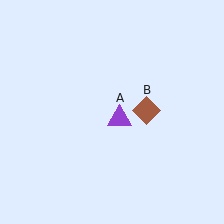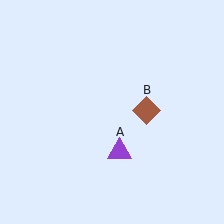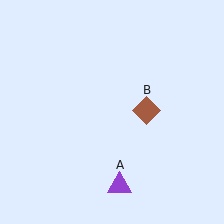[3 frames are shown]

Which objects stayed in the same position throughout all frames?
Brown diamond (object B) remained stationary.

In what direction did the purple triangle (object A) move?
The purple triangle (object A) moved down.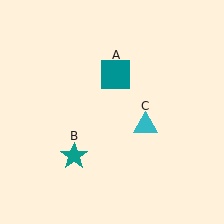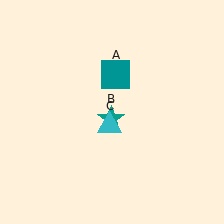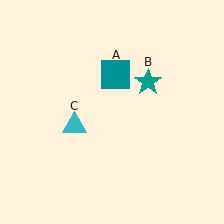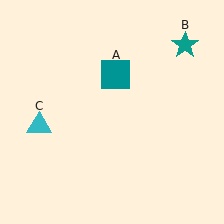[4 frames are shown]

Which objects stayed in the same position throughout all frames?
Teal square (object A) remained stationary.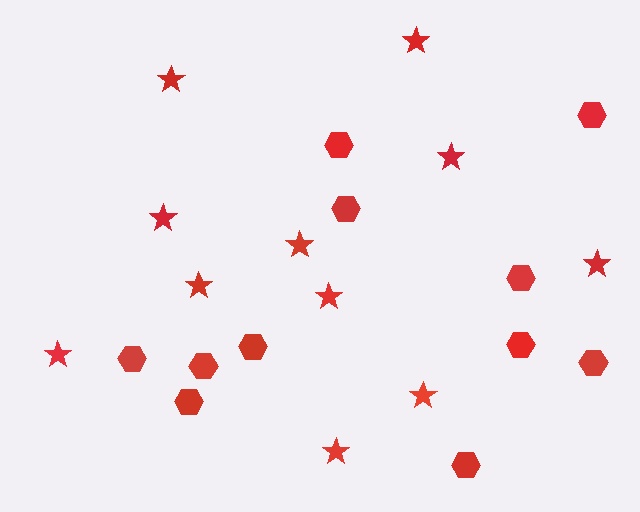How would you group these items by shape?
There are 2 groups: one group of stars (11) and one group of hexagons (11).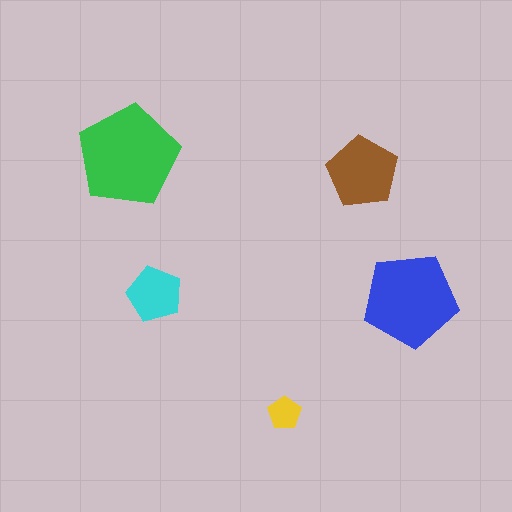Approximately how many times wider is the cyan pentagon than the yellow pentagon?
About 1.5 times wider.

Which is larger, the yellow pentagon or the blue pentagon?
The blue one.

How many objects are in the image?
There are 5 objects in the image.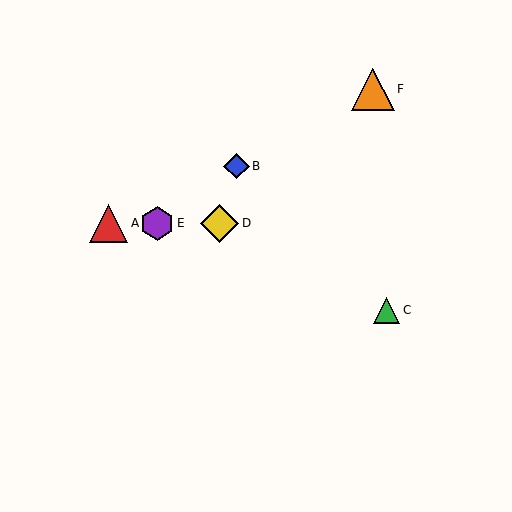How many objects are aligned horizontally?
3 objects (A, D, E) are aligned horizontally.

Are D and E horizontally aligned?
Yes, both are at y≈223.